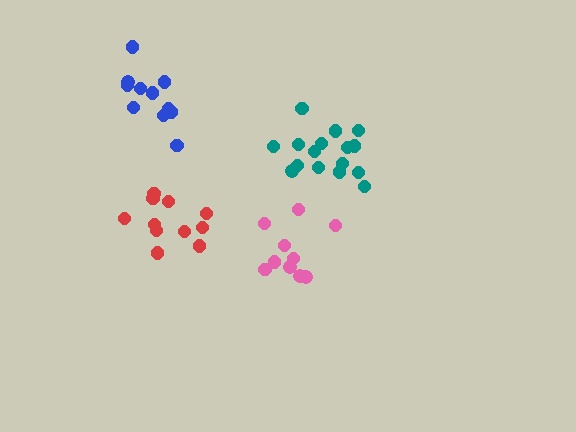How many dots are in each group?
Group 1: 16 dots, Group 2: 11 dots, Group 3: 11 dots, Group 4: 10 dots (48 total).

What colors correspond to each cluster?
The clusters are colored: teal, blue, red, pink.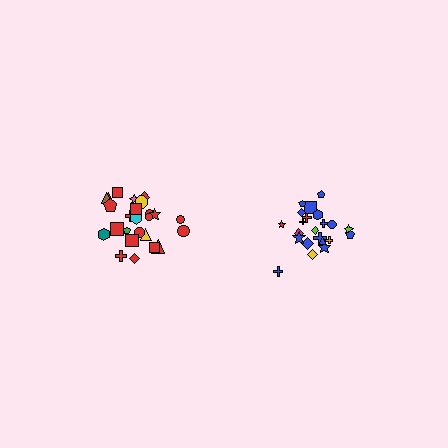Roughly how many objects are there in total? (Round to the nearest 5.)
Roughly 45 objects in total.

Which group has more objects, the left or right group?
The left group.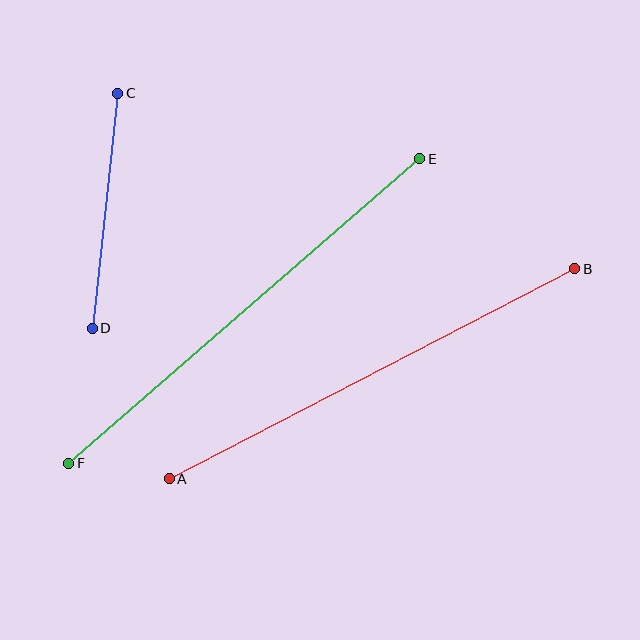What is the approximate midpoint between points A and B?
The midpoint is at approximately (372, 374) pixels.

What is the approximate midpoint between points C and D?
The midpoint is at approximately (105, 211) pixels.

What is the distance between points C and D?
The distance is approximately 236 pixels.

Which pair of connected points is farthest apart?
Points E and F are farthest apart.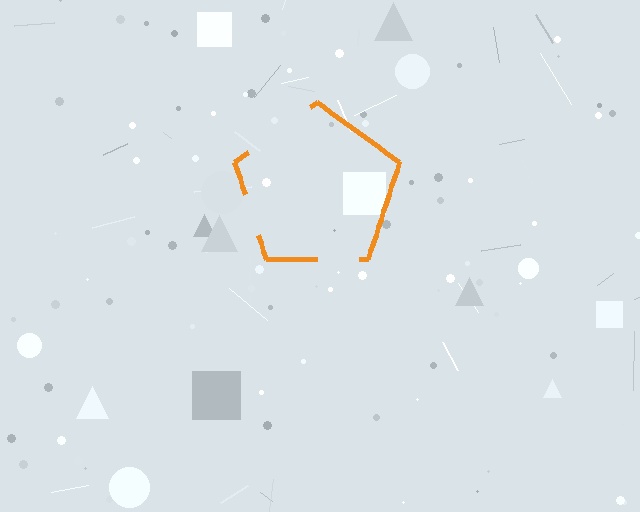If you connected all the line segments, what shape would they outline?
They would outline a pentagon.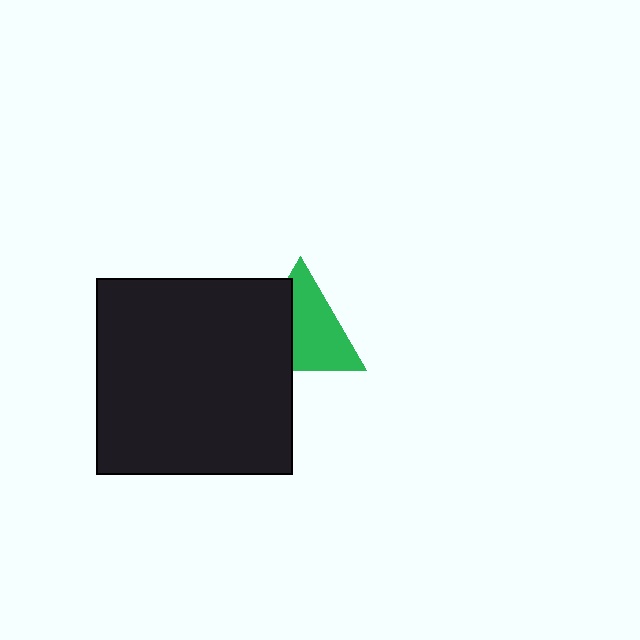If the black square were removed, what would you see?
You would see the complete green triangle.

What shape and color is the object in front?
The object in front is a black square.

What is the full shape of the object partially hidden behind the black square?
The partially hidden object is a green triangle.